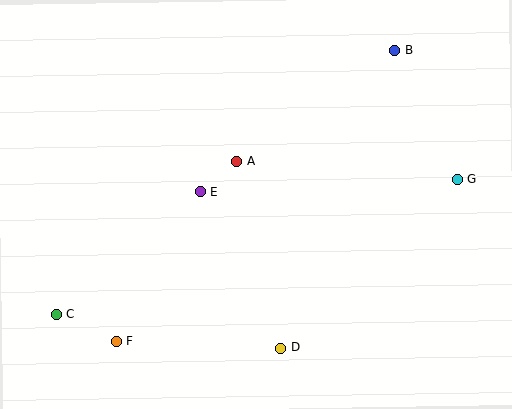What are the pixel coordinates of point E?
Point E is at (200, 192).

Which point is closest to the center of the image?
Point A at (237, 162) is closest to the center.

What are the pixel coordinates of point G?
Point G is at (457, 179).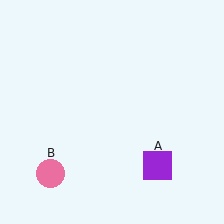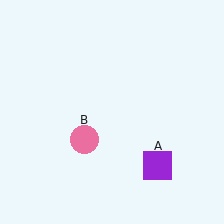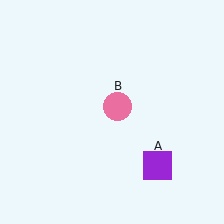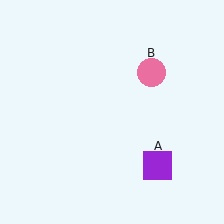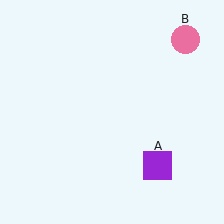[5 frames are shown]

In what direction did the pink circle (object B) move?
The pink circle (object B) moved up and to the right.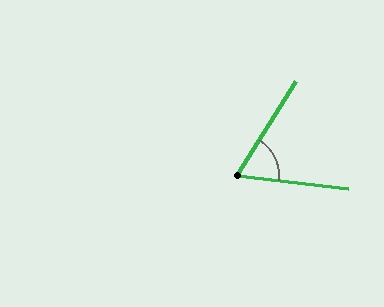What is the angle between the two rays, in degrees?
Approximately 65 degrees.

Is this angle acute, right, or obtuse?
It is acute.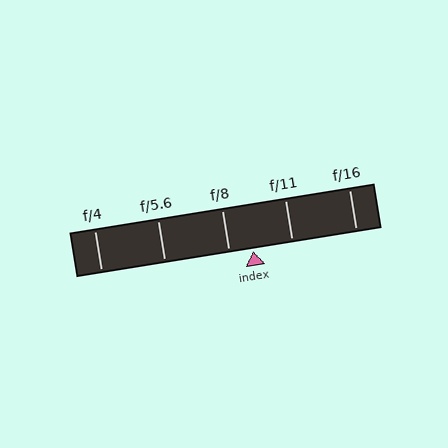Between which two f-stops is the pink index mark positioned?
The index mark is between f/8 and f/11.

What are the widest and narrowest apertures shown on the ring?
The widest aperture shown is f/4 and the narrowest is f/16.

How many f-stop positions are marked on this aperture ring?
There are 5 f-stop positions marked.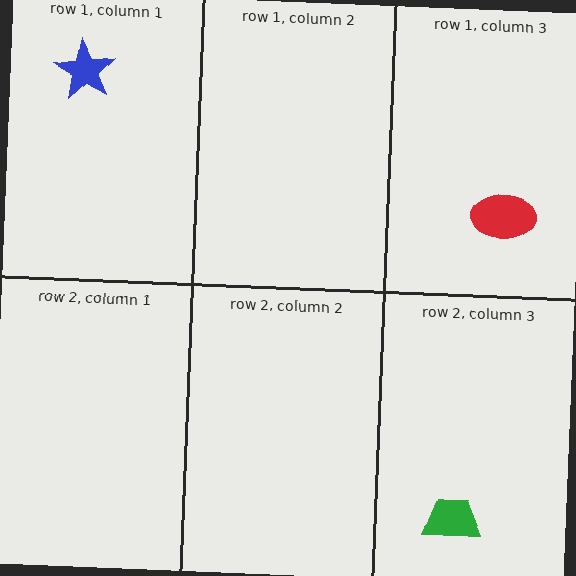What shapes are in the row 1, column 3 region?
The red ellipse.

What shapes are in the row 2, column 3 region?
The green trapezoid.